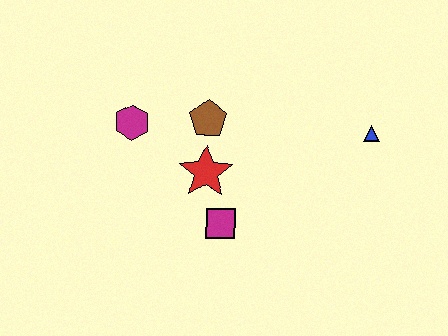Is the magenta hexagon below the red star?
No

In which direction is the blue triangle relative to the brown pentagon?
The blue triangle is to the right of the brown pentagon.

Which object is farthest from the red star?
The blue triangle is farthest from the red star.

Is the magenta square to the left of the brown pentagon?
No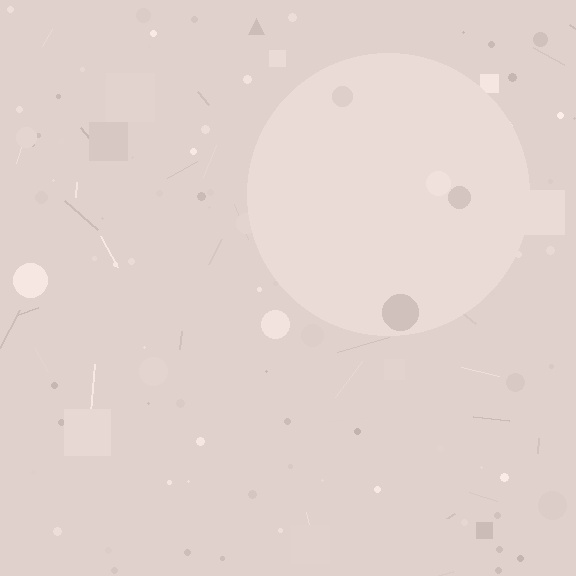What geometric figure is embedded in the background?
A circle is embedded in the background.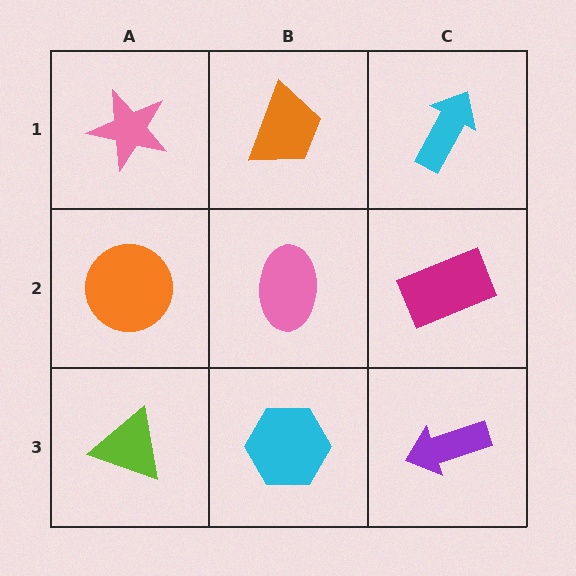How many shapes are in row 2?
3 shapes.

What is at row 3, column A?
A lime triangle.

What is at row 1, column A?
A pink star.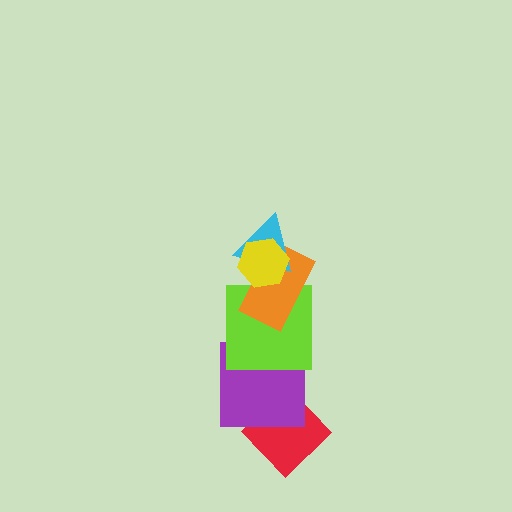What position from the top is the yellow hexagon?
The yellow hexagon is 1st from the top.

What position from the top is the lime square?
The lime square is 4th from the top.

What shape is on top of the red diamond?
The purple square is on top of the red diamond.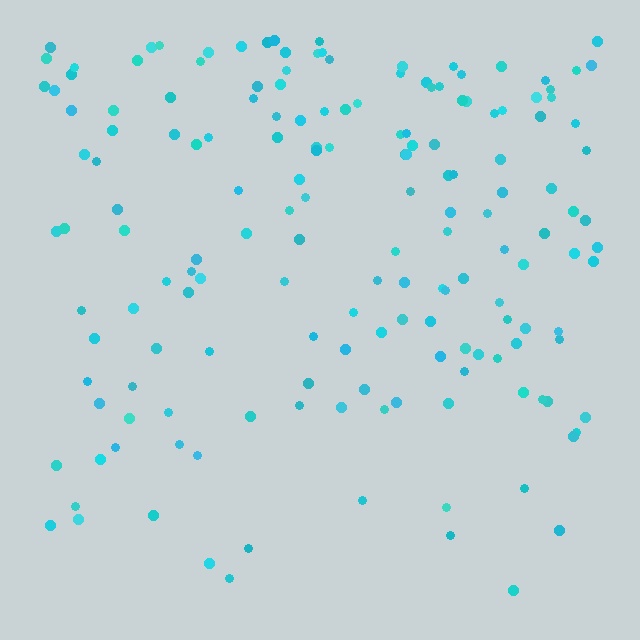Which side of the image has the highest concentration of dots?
The top.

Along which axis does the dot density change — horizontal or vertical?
Vertical.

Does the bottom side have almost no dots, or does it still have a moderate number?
Still a moderate number, just noticeably fewer than the top.